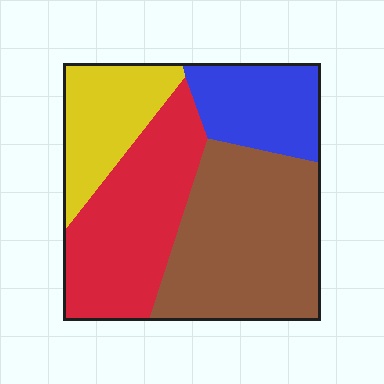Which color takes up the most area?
Brown, at roughly 35%.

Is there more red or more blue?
Red.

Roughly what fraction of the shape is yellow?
Yellow takes up about one sixth (1/6) of the shape.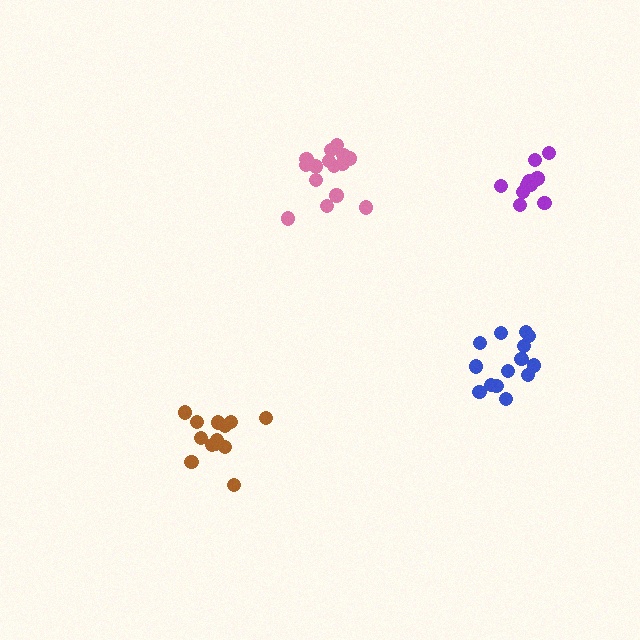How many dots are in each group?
Group 1: 13 dots, Group 2: 10 dots, Group 3: 15 dots, Group 4: 14 dots (52 total).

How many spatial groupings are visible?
There are 4 spatial groupings.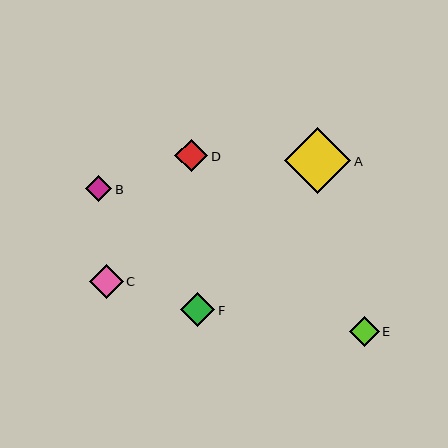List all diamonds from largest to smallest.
From largest to smallest: A, C, F, D, E, B.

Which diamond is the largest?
Diamond A is the largest with a size of approximately 66 pixels.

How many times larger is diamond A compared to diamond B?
Diamond A is approximately 2.6 times the size of diamond B.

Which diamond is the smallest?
Diamond B is the smallest with a size of approximately 26 pixels.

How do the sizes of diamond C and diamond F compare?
Diamond C and diamond F are approximately the same size.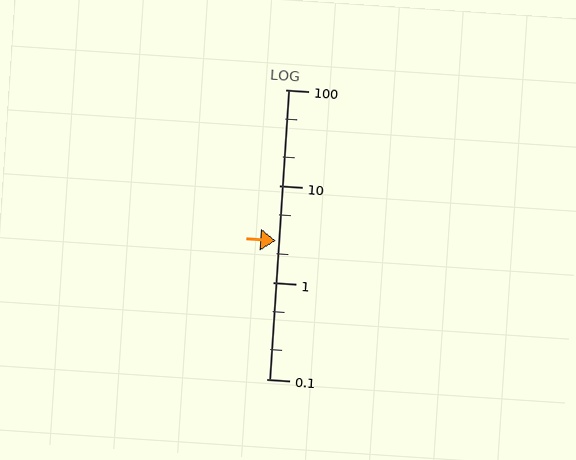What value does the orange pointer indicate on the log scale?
The pointer indicates approximately 2.7.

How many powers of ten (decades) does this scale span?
The scale spans 3 decades, from 0.1 to 100.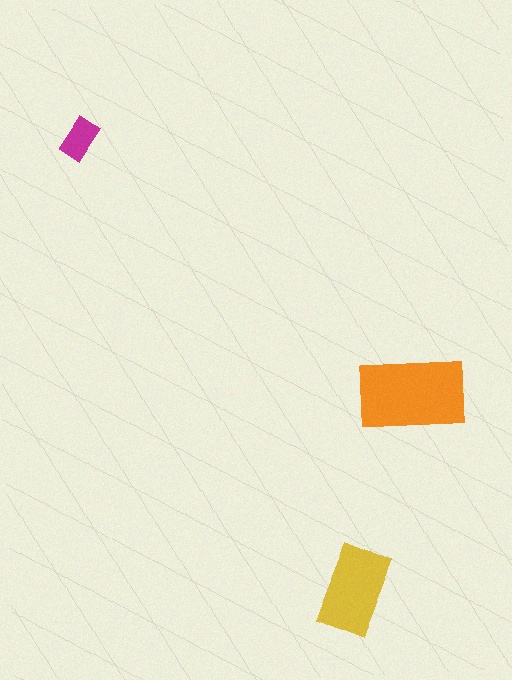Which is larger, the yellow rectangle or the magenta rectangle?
The yellow one.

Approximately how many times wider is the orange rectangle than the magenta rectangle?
About 2.5 times wider.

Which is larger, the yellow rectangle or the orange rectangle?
The orange one.